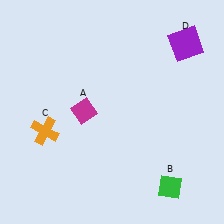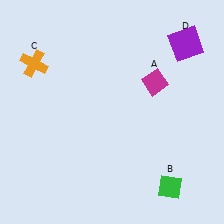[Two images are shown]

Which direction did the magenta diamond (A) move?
The magenta diamond (A) moved right.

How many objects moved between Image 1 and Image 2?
2 objects moved between the two images.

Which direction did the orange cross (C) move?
The orange cross (C) moved up.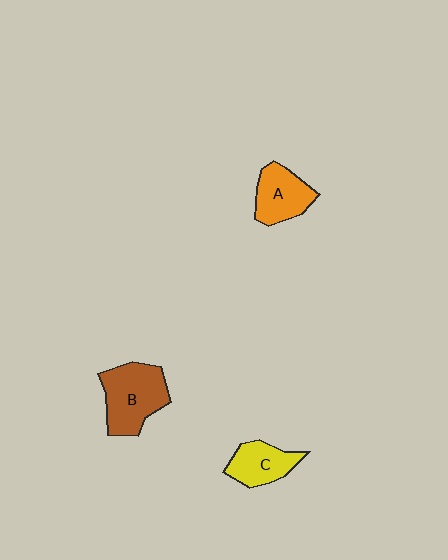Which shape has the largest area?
Shape B (brown).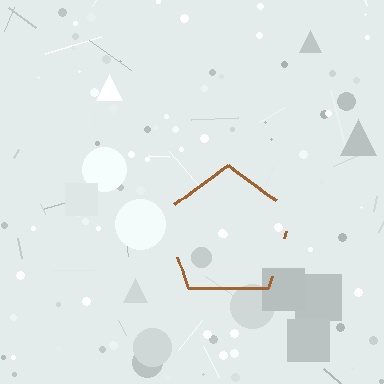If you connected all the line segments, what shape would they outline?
They would outline a pentagon.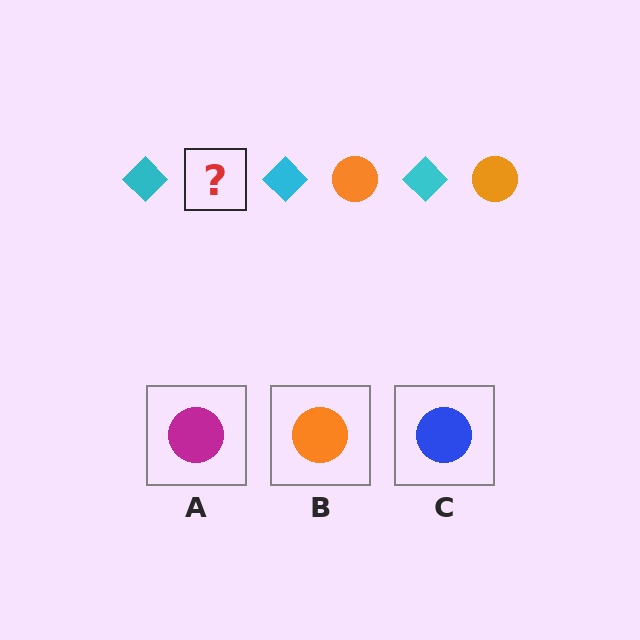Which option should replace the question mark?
Option B.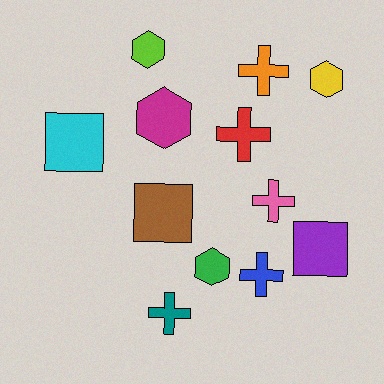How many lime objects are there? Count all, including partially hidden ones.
There is 1 lime object.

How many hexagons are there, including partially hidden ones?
There are 4 hexagons.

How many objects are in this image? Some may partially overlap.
There are 12 objects.